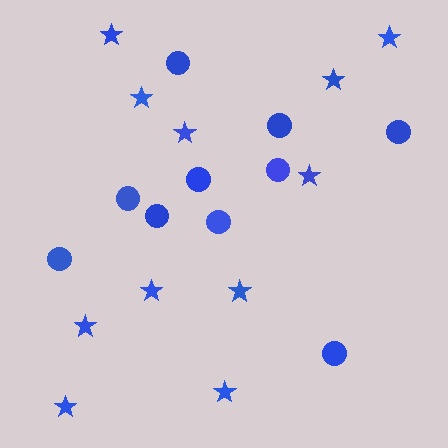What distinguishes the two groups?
There are 2 groups: one group of stars (11) and one group of circles (10).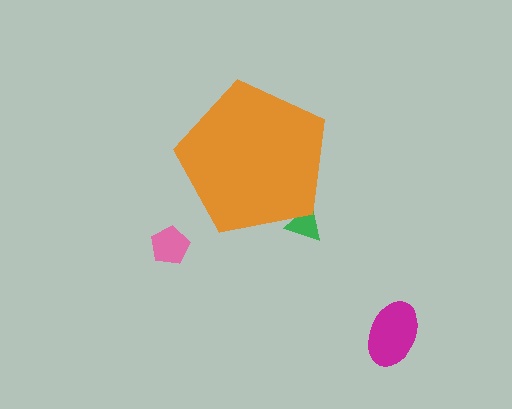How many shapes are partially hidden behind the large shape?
1 shape is partially hidden.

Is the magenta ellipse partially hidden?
No, the magenta ellipse is fully visible.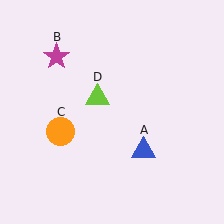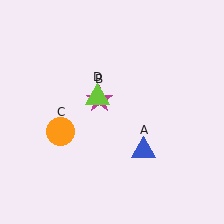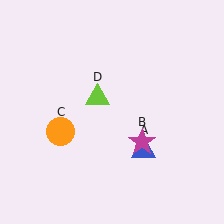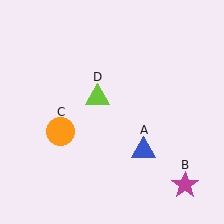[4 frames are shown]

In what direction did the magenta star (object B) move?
The magenta star (object B) moved down and to the right.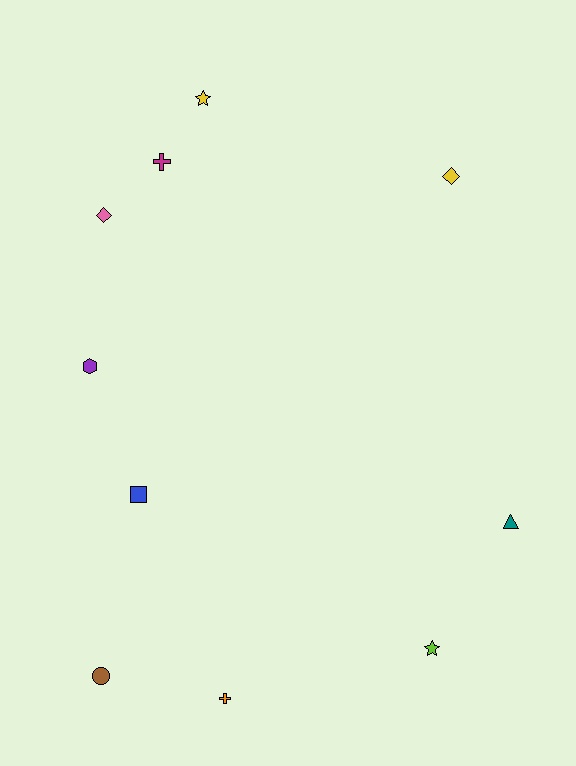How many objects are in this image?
There are 10 objects.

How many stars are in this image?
There are 2 stars.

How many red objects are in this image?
There are no red objects.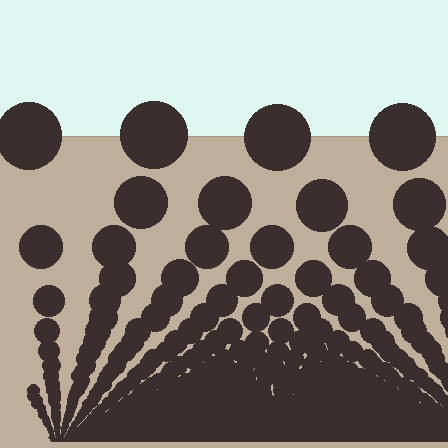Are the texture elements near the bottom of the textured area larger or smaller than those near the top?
Smaller. The gradient is inverted — elements near the bottom are smaller and denser.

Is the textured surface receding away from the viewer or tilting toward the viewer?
The surface appears to tilt toward the viewer. Texture elements get larger and sparser toward the top.